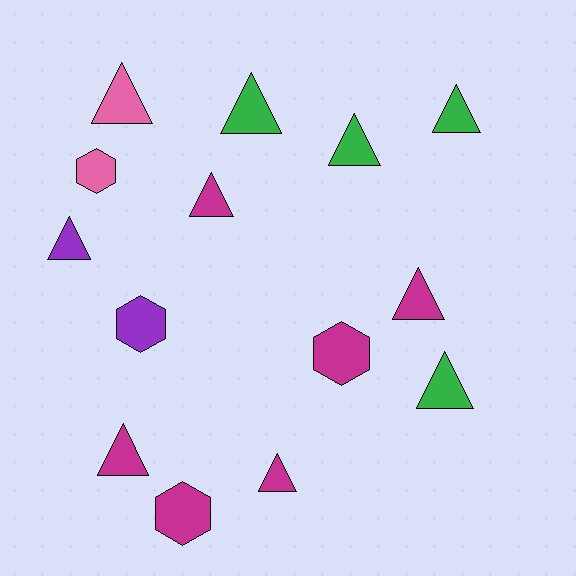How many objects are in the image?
There are 14 objects.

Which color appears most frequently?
Magenta, with 6 objects.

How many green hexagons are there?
There are no green hexagons.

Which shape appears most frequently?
Triangle, with 10 objects.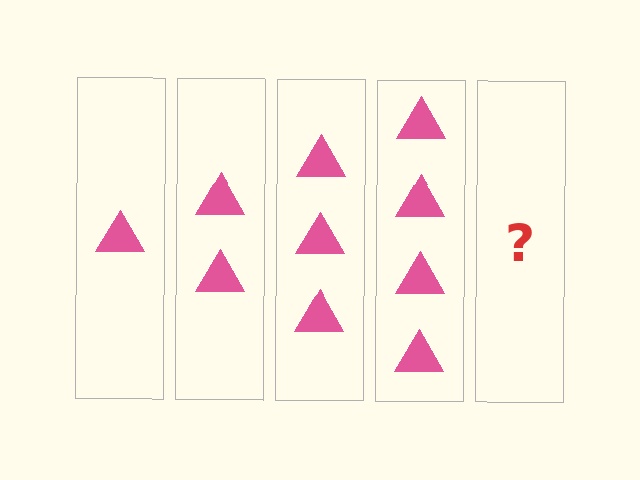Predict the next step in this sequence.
The next step is 5 triangles.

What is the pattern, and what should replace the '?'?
The pattern is that each step adds one more triangle. The '?' should be 5 triangles.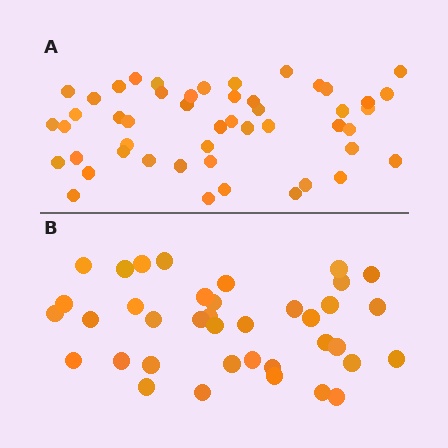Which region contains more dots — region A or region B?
Region A (the top region) has more dots.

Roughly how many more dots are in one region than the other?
Region A has roughly 12 or so more dots than region B.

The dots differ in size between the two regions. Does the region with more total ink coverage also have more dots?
No. Region B has more total ink coverage because its dots are larger, but region A actually contains more individual dots. Total area can be misleading — the number of items is what matters here.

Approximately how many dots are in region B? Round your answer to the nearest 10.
About 40 dots. (The exact count is 38, which rounds to 40.)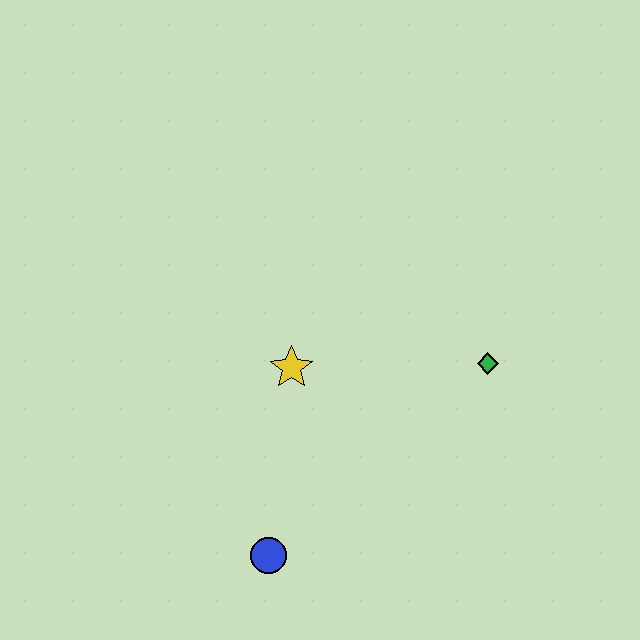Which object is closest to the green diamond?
The yellow star is closest to the green diamond.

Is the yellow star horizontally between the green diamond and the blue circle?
Yes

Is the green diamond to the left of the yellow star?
No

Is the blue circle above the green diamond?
No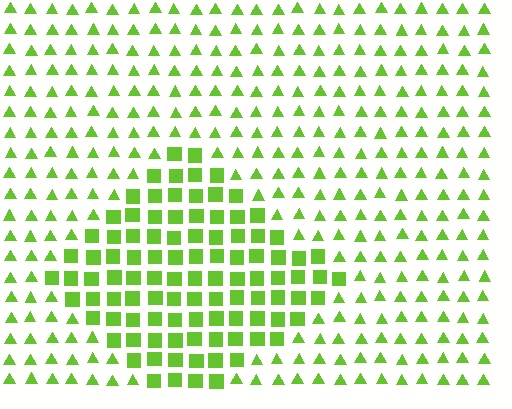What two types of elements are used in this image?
The image uses squares inside the diamond region and triangles outside it.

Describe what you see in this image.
The image is filled with small lime elements arranged in a uniform grid. A diamond-shaped region contains squares, while the surrounding area contains triangles. The boundary is defined purely by the change in element shape.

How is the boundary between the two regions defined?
The boundary is defined by a change in element shape: squares inside vs. triangles outside. All elements share the same color and spacing.